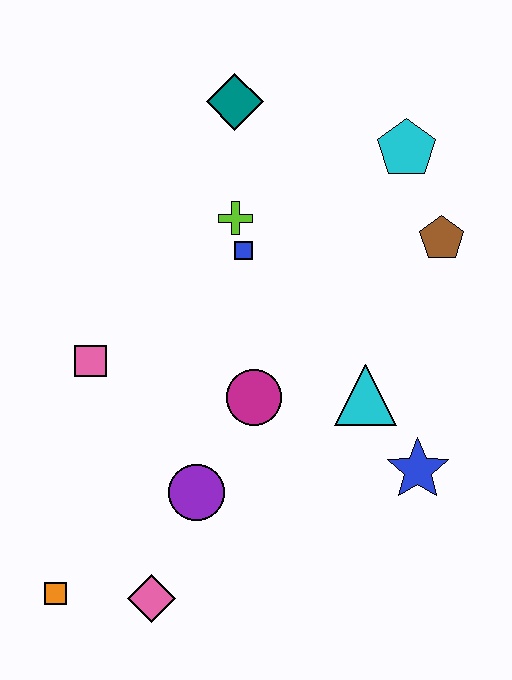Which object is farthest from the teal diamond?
The orange square is farthest from the teal diamond.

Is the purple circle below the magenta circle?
Yes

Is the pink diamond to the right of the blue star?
No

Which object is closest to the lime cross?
The blue square is closest to the lime cross.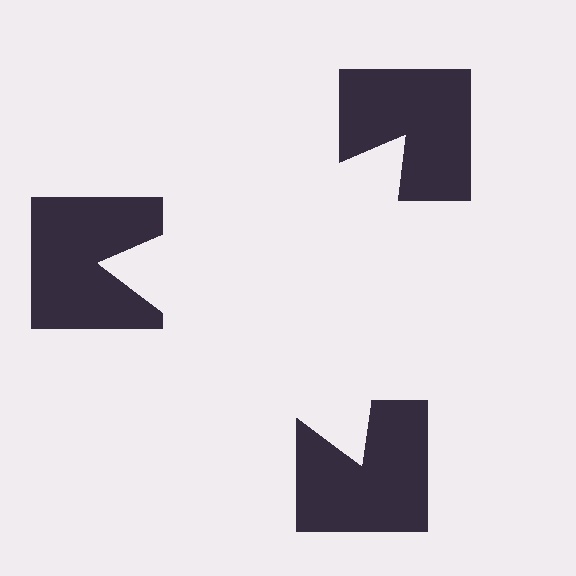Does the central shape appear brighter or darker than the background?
It typically appears slightly brighter than the background, even though no actual brightness change is drawn.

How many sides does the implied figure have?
3 sides.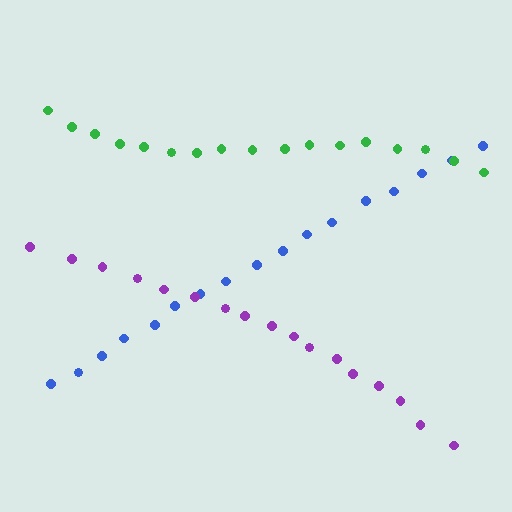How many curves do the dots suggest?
There are 3 distinct paths.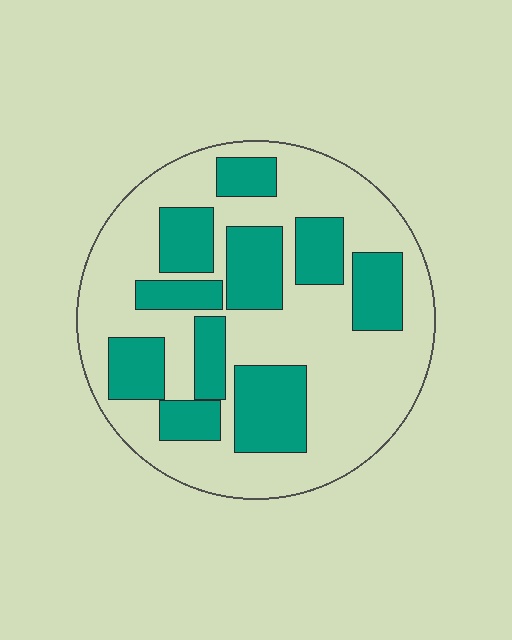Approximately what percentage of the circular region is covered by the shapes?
Approximately 35%.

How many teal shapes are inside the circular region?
10.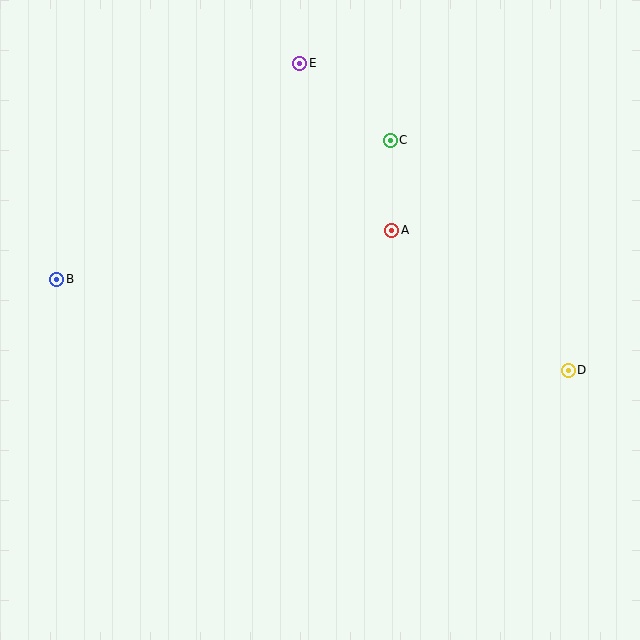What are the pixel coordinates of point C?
Point C is at (390, 140).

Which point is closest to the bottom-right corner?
Point D is closest to the bottom-right corner.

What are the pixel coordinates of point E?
Point E is at (300, 63).